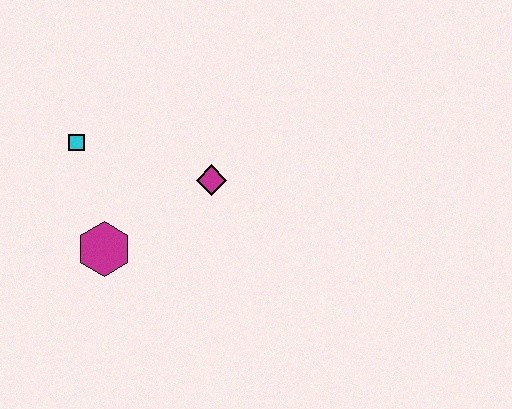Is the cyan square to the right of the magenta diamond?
No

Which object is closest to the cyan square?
The magenta hexagon is closest to the cyan square.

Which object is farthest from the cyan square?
The magenta diamond is farthest from the cyan square.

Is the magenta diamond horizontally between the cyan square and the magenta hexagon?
No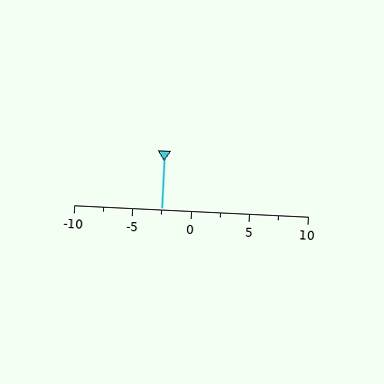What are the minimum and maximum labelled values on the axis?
The axis runs from -10 to 10.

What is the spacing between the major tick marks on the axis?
The major ticks are spaced 5 apart.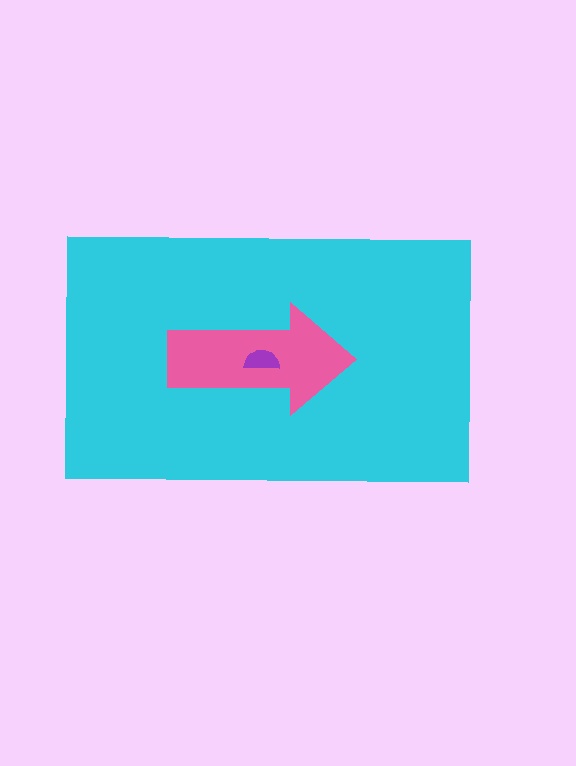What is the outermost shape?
The cyan rectangle.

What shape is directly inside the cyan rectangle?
The pink arrow.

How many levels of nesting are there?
3.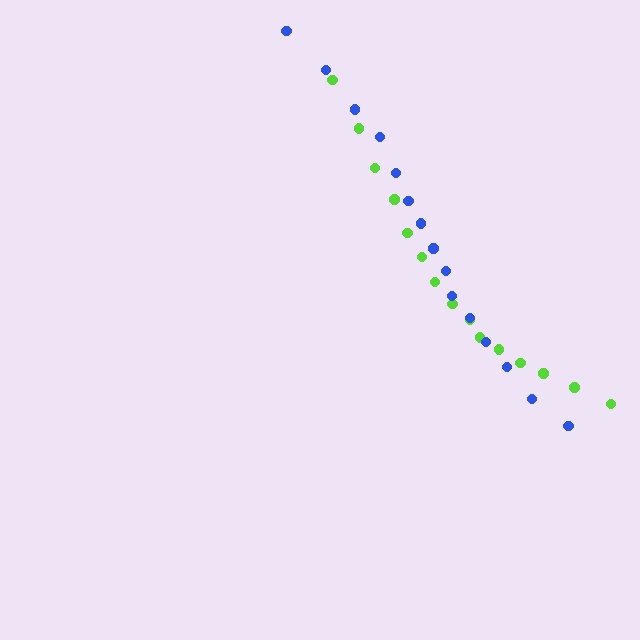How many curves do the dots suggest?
There are 2 distinct paths.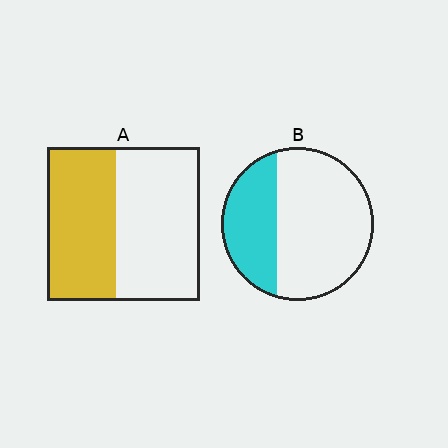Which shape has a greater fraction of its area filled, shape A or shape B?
Shape A.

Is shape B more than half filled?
No.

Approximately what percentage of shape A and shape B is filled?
A is approximately 45% and B is approximately 35%.